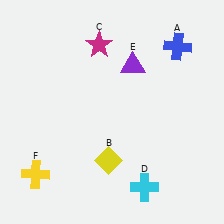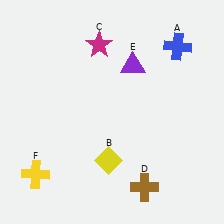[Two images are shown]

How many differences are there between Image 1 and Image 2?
There is 1 difference between the two images.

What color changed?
The cross (D) changed from cyan in Image 1 to brown in Image 2.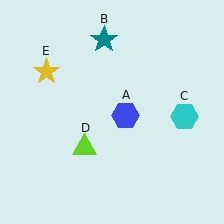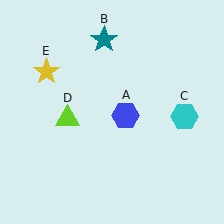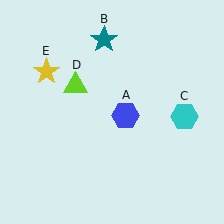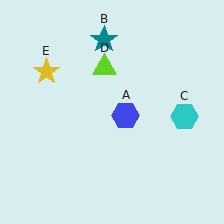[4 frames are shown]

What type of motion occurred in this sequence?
The lime triangle (object D) rotated clockwise around the center of the scene.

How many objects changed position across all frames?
1 object changed position: lime triangle (object D).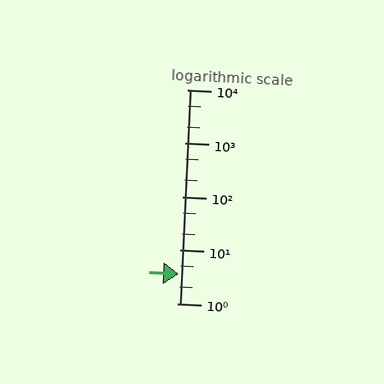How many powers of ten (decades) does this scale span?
The scale spans 4 decades, from 1 to 10000.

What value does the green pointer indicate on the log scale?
The pointer indicates approximately 3.6.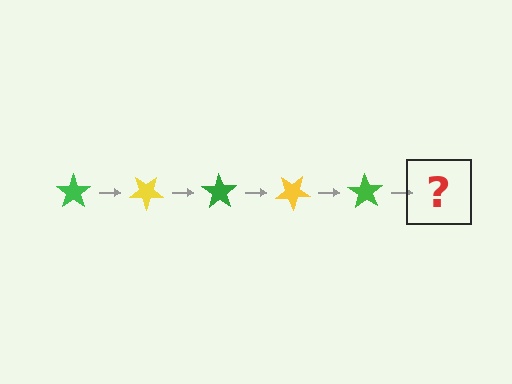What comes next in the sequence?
The next element should be a yellow star, rotated 175 degrees from the start.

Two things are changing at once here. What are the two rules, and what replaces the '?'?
The two rules are that it rotates 35 degrees each step and the color cycles through green and yellow. The '?' should be a yellow star, rotated 175 degrees from the start.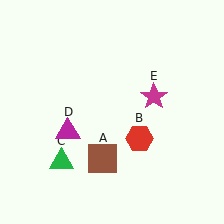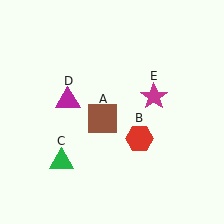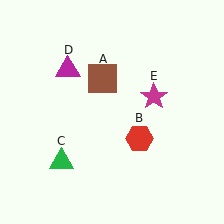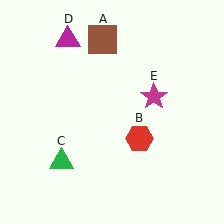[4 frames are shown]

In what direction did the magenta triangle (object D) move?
The magenta triangle (object D) moved up.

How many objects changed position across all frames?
2 objects changed position: brown square (object A), magenta triangle (object D).